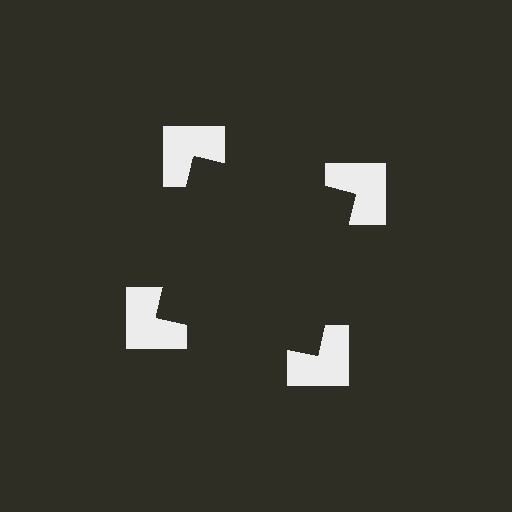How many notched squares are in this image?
There are 4 — one at each vertex of the illusory square.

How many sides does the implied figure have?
4 sides.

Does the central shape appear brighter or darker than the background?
It typically appears slightly darker than the background, even though no actual brightness change is drawn.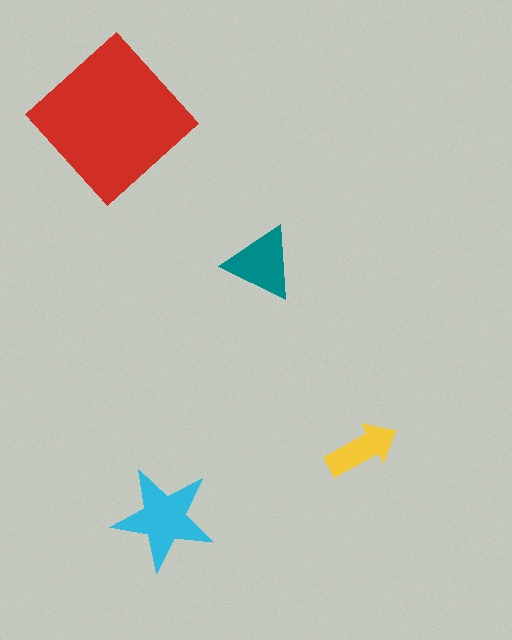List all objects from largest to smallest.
The red diamond, the cyan star, the teal triangle, the yellow arrow.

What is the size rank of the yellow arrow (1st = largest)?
4th.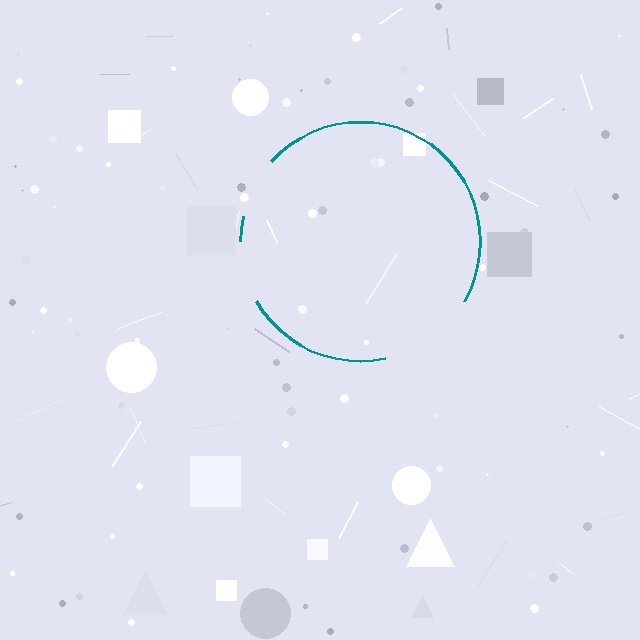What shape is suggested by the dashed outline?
The dashed outline suggests a circle.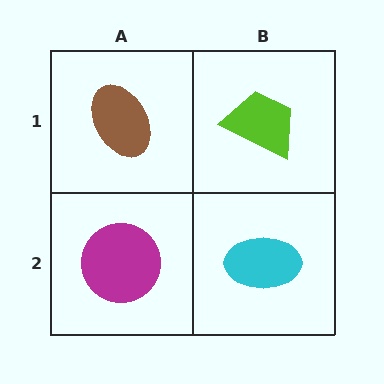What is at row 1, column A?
A brown ellipse.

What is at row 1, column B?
A lime trapezoid.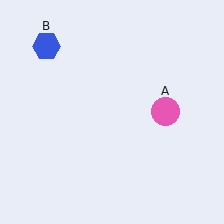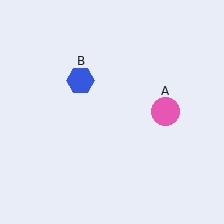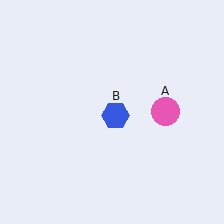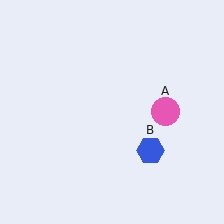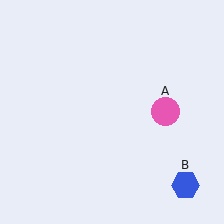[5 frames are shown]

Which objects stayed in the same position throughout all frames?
Pink circle (object A) remained stationary.